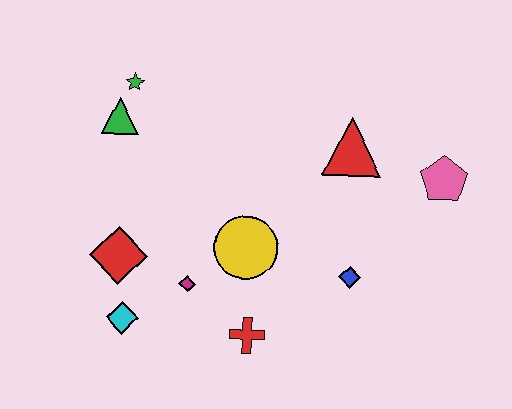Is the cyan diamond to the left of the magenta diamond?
Yes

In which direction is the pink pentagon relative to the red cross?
The pink pentagon is to the right of the red cross.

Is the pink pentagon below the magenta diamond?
No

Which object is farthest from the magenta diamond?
The pink pentagon is farthest from the magenta diamond.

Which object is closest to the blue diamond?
The yellow circle is closest to the blue diamond.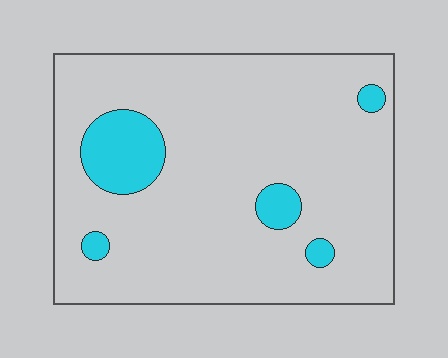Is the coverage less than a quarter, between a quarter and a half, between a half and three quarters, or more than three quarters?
Less than a quarter.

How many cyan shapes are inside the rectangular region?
5.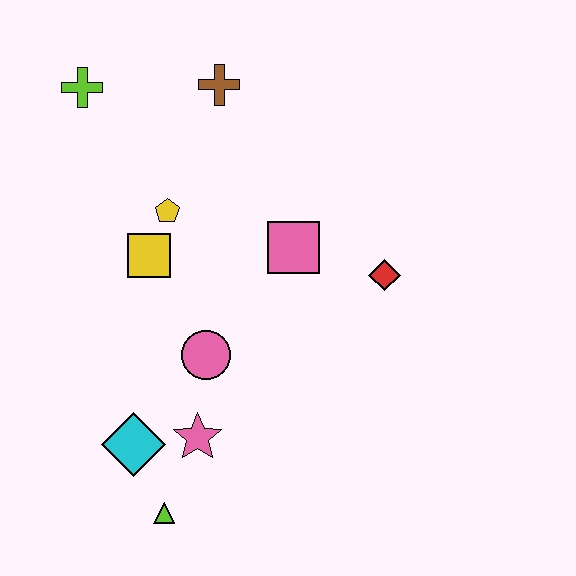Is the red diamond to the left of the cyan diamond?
No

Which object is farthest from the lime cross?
The lime triangle is farthest from the lime cross.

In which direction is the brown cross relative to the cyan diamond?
The brown cross is above the cyan diamond.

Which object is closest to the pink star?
The cyan diamond is closest to the pink star.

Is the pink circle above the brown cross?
No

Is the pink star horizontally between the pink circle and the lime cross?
Yes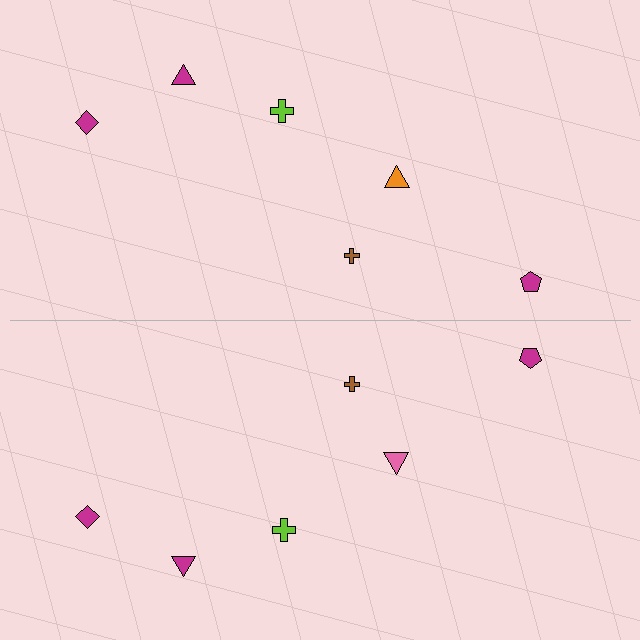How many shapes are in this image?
There are 12 shapes in this image.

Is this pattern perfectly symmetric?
No, the pattern is not perfectly symmetric. The pink triangle on the bottom side breaks the symmetry — its mirror counterpart is orange.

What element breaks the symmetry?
The pink triangle on the bottom side breaks the symmetry — its mirror counterpart is orange.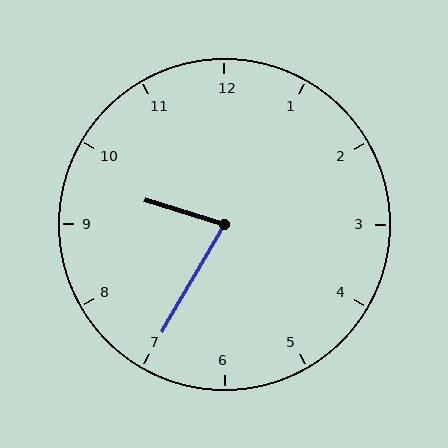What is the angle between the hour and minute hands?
Approximately 78 degrees.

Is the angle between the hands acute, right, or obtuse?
It is acute.